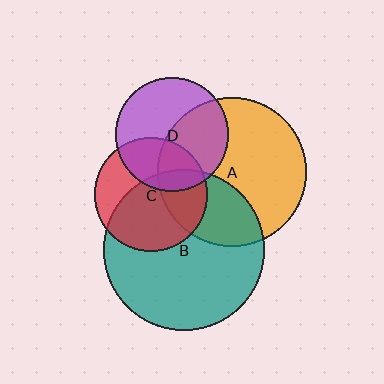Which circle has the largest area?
Circle B (teal).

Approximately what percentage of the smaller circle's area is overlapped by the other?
Approximately 10%.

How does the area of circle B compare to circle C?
Approximately 2.0 times.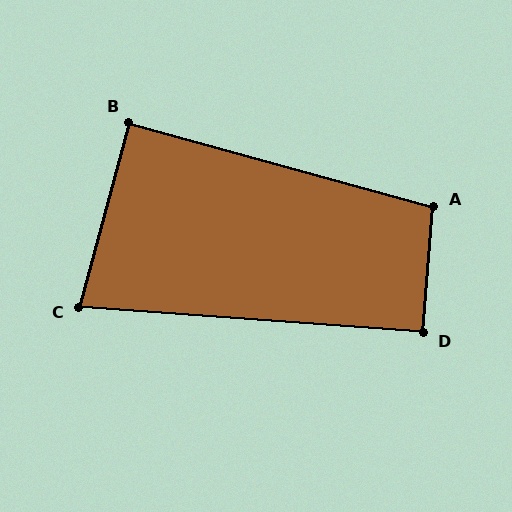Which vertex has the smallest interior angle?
C, at approximately 79 degrees.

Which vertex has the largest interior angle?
A, at approximately 101 degrees.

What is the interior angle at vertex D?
Approximately 90 degrees (approximately right).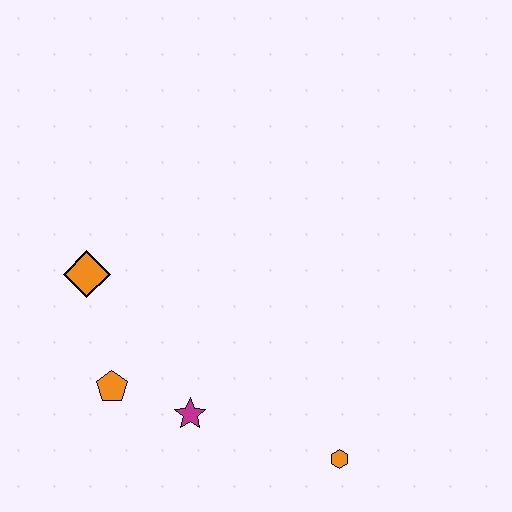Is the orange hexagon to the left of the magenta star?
No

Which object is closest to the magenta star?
The orange pentagon is closest to the magenta star.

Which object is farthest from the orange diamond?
The orange hexagon is farthest from the orange diamond.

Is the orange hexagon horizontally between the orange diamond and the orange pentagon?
No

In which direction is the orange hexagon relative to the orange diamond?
The orange hexagon is to the right of the orange diamond.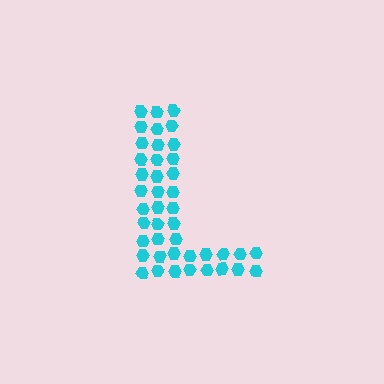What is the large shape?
The large shape is the letter L.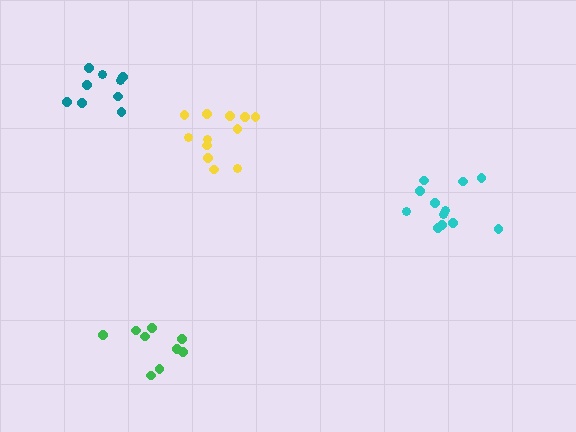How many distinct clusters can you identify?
There are 4 distinct clusters.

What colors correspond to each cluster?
The clusters are colored: yellow, teal, green, cyan.